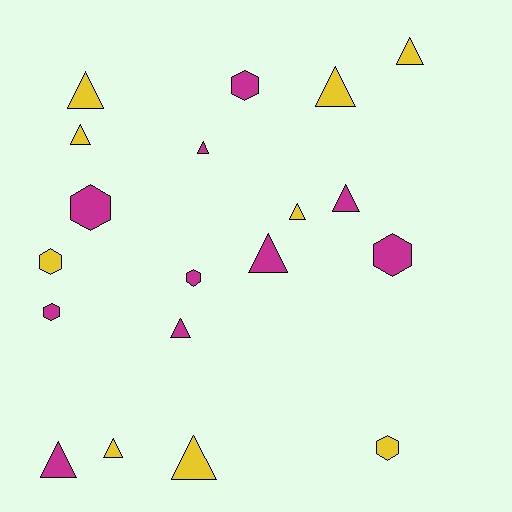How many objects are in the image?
There are 19 objects.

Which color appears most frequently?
Magenta, with 10 objects.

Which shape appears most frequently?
Triangle, with 12 objects.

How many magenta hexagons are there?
There are 5 magenta hexagons.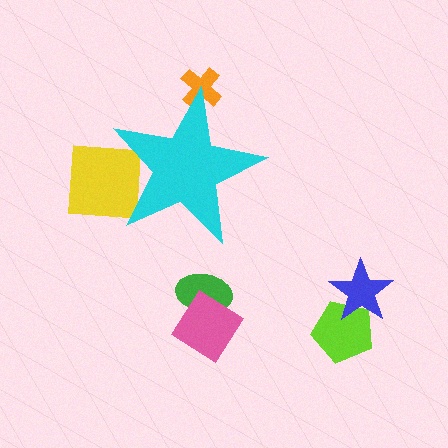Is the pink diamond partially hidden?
No, the pink diamond is fully visible.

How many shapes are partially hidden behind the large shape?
2 shapes are partially hidden.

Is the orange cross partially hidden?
Yes, the orange cross is partially hidden behind the cyan star.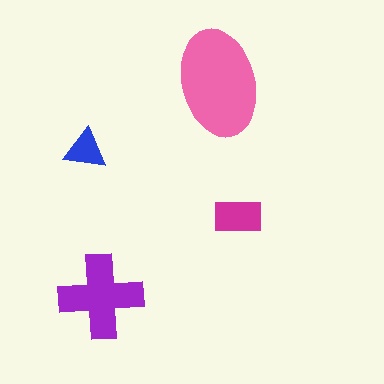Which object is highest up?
The pink ellipse is topmost.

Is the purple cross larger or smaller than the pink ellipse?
Smaller.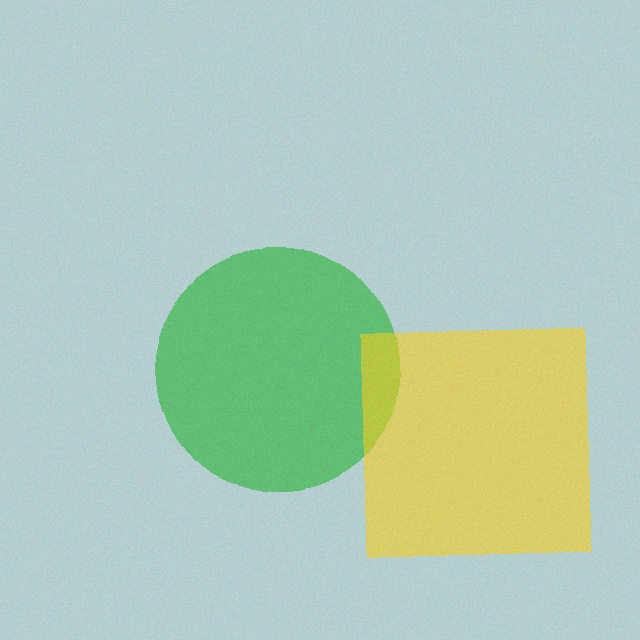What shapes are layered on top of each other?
The layered shapes are: a green circle, a yellow square.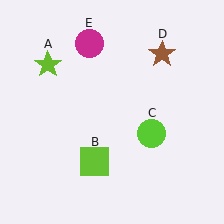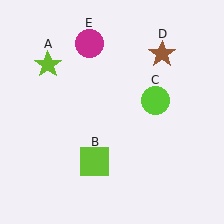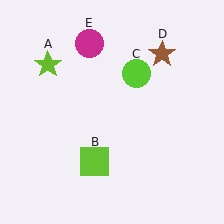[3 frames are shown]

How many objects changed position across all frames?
1 object changed position: lime circle (object C).